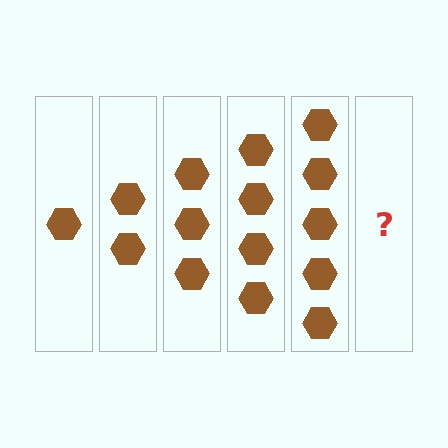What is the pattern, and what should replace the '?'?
The pattern is that each step adds one more hexagon. The '?' should be 6 hexagons.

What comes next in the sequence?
The next element should be 6 hexagons.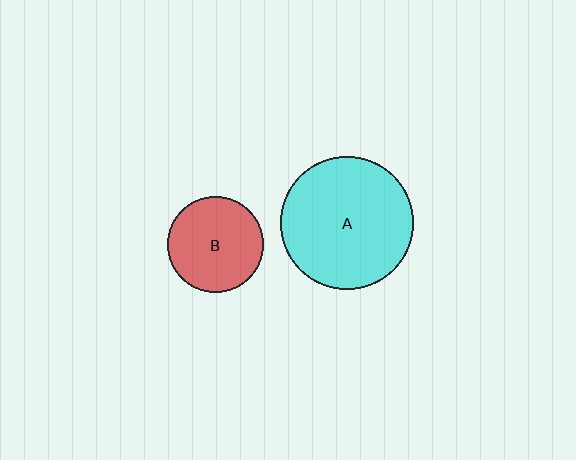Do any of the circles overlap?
No, none of the circles overlap.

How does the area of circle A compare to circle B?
Approximately 1.9 times.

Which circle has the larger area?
Circle A (cyan).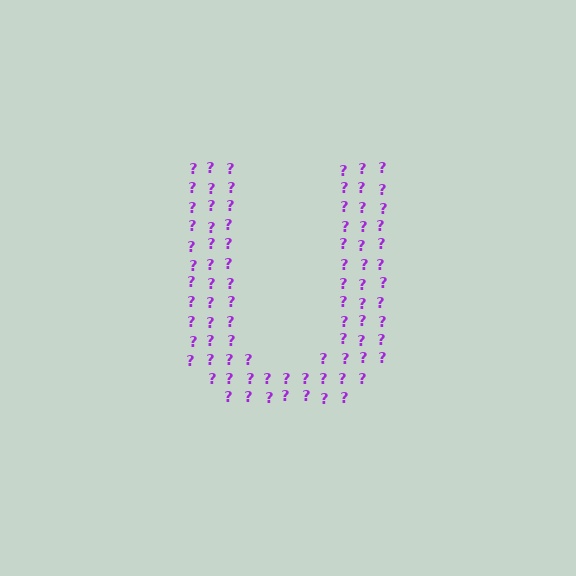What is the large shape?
The large shape is the letter U.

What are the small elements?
The small elements are question marks.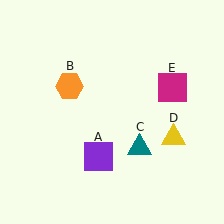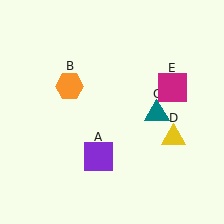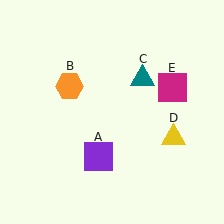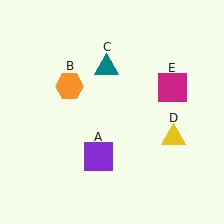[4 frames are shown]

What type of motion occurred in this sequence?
The teal triangle (object C) rotated counterclockwise around the center of the scene.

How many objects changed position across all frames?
1 object changed position: teal triangle (object C).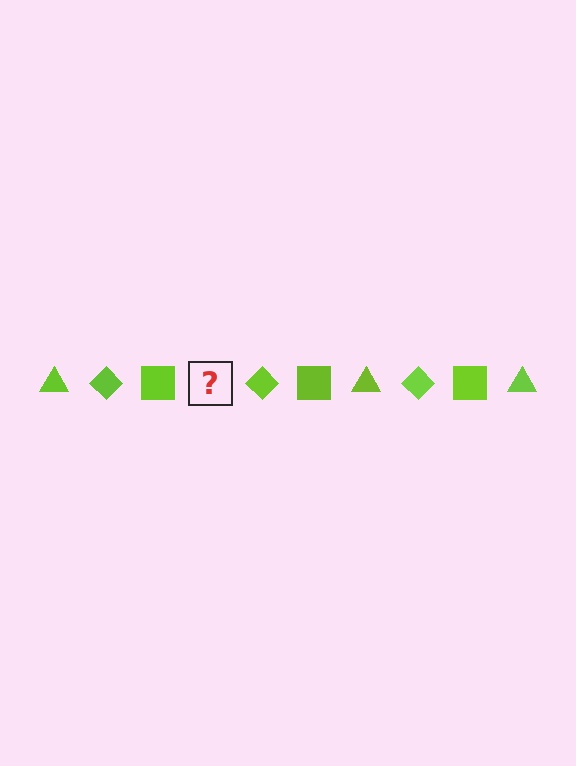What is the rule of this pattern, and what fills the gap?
The rule is that the pattern cycles through triangle, diamond, square shapes in lime. The gap should be filled with a lime triangle.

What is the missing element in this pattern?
The missing element is a lime triangle.